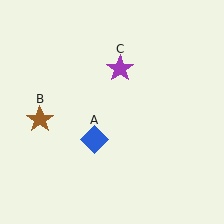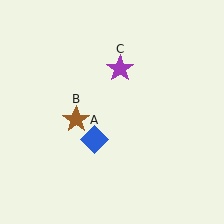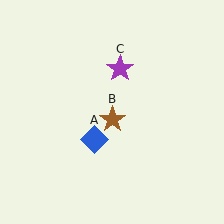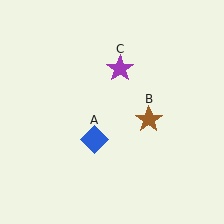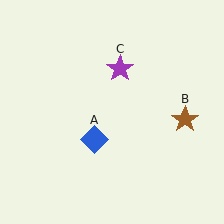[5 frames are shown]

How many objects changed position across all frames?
1 object changed position: brown star (object B).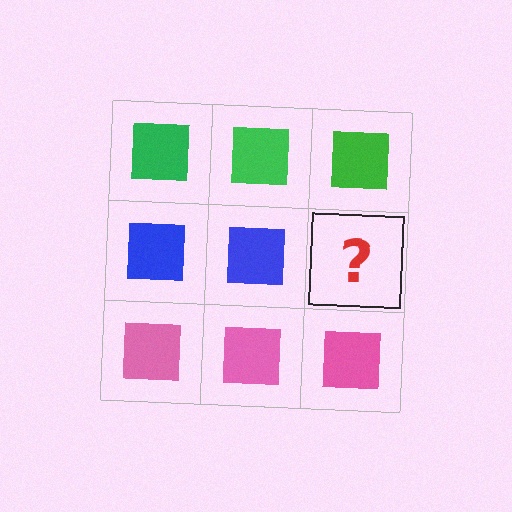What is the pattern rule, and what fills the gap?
The rule is that each row has a consistent color. The gap should be filled with a blue square.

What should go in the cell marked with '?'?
The missing cell should contain a blue square.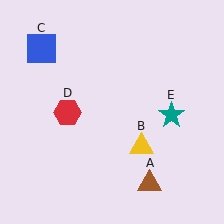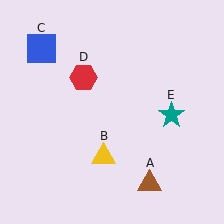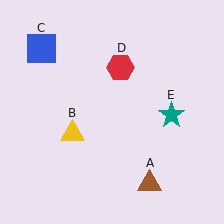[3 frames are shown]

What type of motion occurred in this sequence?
The yellow triangle (object B), red hexagon (object D) rotated clockwise around the center of the scene.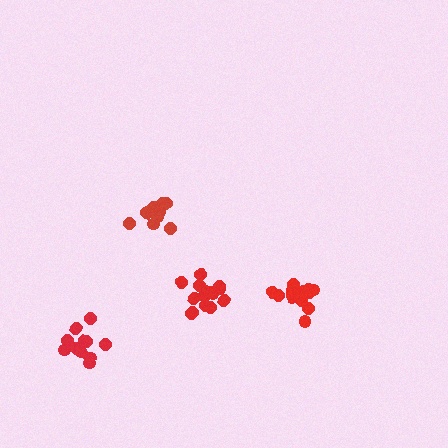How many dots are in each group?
Group 1: 16 dots, Group 2: 10 dots, Group 3: 15 dots, Group 4: 11 dots (52 total).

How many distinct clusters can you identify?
There are 4 distinct clusters.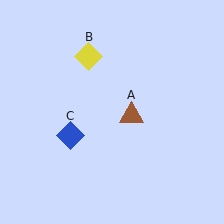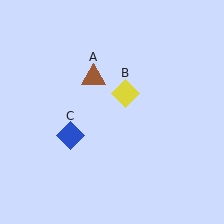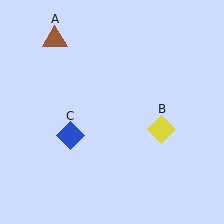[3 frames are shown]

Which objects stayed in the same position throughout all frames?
Blue diamond (object C) remained stationary.